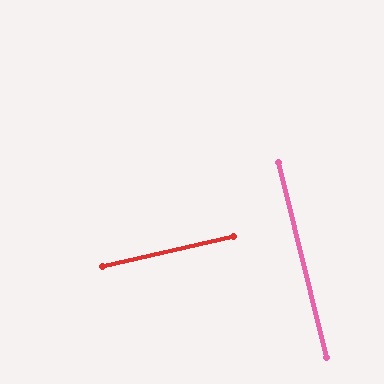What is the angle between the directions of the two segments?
Approximately 89 degrees.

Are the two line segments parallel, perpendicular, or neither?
Perpendicular — they meet at approximately 89°.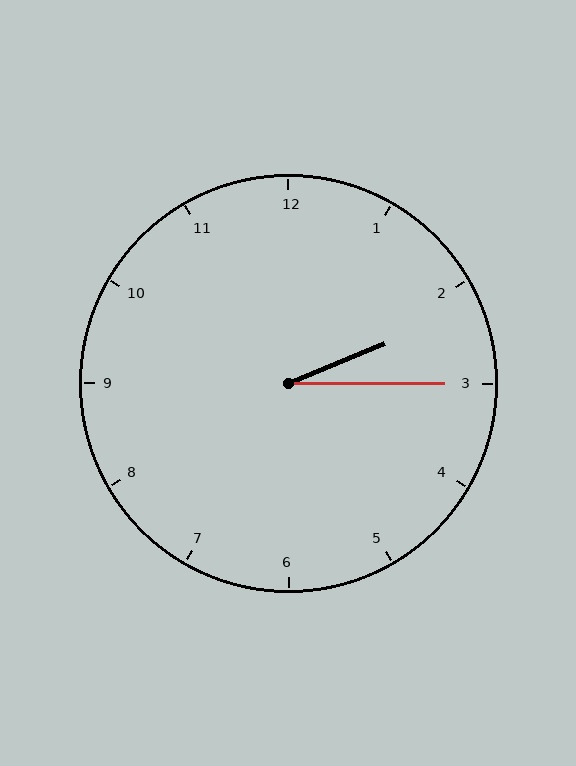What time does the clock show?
2:15.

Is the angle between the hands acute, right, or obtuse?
It is acute.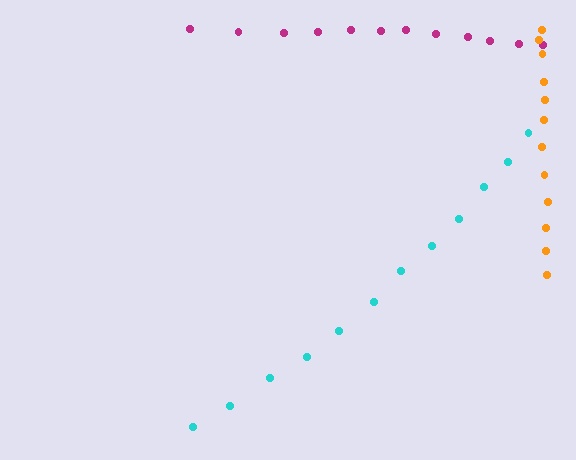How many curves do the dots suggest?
There are 3 distinct paths.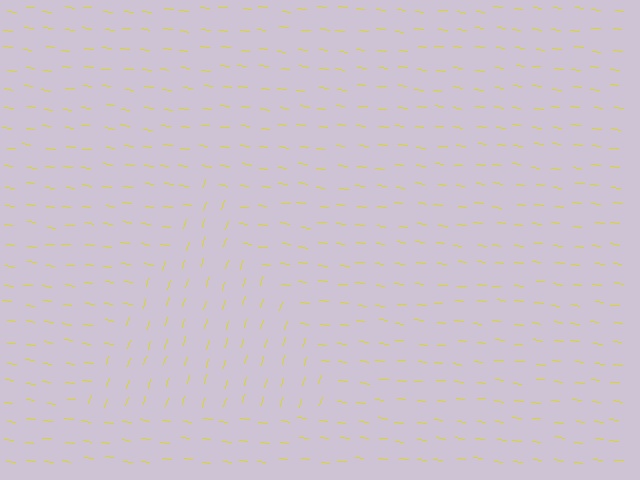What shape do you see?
I see a triangle.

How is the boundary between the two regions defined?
The boundary is defined purely by a change in line orientation (approximately 80 degrees difference). All lines are the same color and thickness.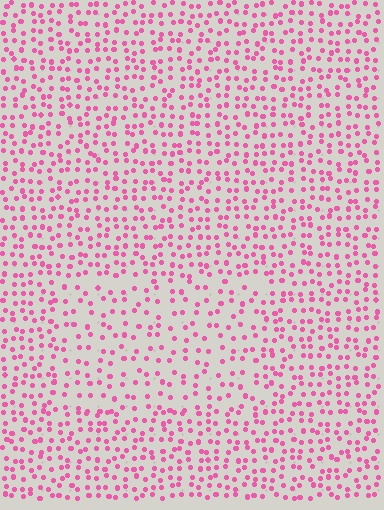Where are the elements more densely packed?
The elements are more densely packed outside the rectangle boundary.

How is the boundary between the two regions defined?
The boundary is defined by a change in element density (approximately 1.6x ratio). All elements are the same color, size, and shape.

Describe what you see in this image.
The image contains small pink elements arranged at two different densities. A rectangle-shaped region is visible where the elements are less densely packed than the surrounding area.